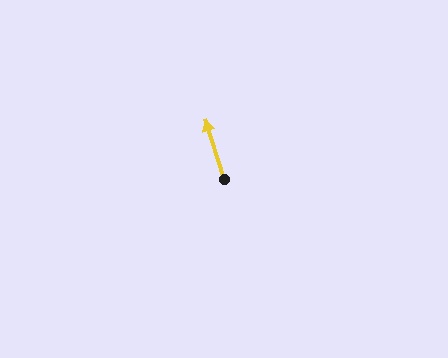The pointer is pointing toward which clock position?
Roughly 11 o'clock.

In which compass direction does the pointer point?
North.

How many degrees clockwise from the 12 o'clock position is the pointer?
Approximately 343 degrees.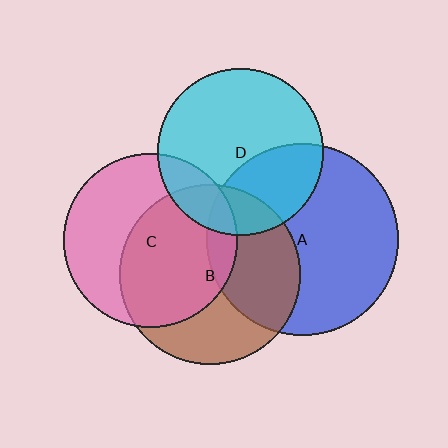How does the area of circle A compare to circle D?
Approximately 1.3 times.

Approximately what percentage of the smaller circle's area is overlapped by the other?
Approximately 35%.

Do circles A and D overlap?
Yes.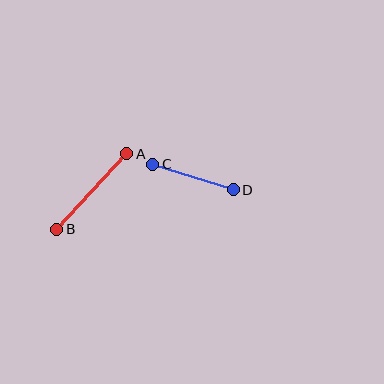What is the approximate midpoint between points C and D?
The midpoint is at approximately (193, 177) pixels.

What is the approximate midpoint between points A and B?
The midpoint is at approximately (92, 192) pixels.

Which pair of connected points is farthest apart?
Points A and B are farthest apart.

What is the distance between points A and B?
The distance is approximately 103 pixels.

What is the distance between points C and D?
The distance is approximately 84 pixels.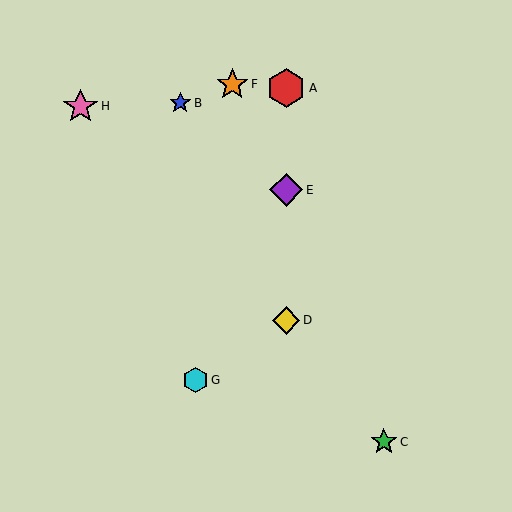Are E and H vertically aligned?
No, E is at x≈286 and H is at x≈81.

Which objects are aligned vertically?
Objects A, D, E are aligned vertically.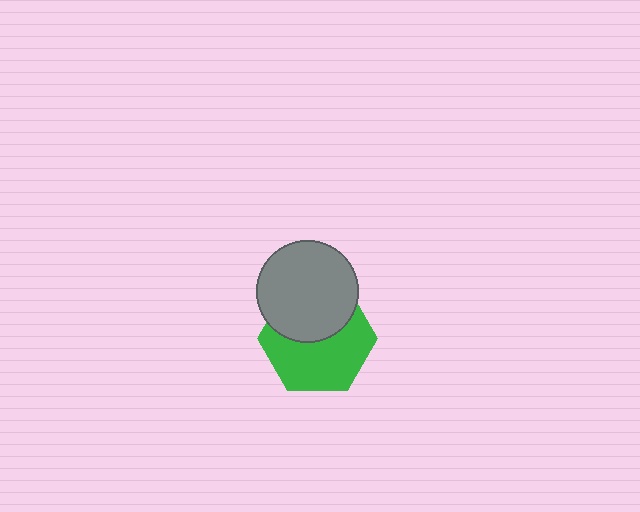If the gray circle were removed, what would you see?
You would see the complete green hexagon.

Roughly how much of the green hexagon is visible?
About half of it is visible (roughly 58%).